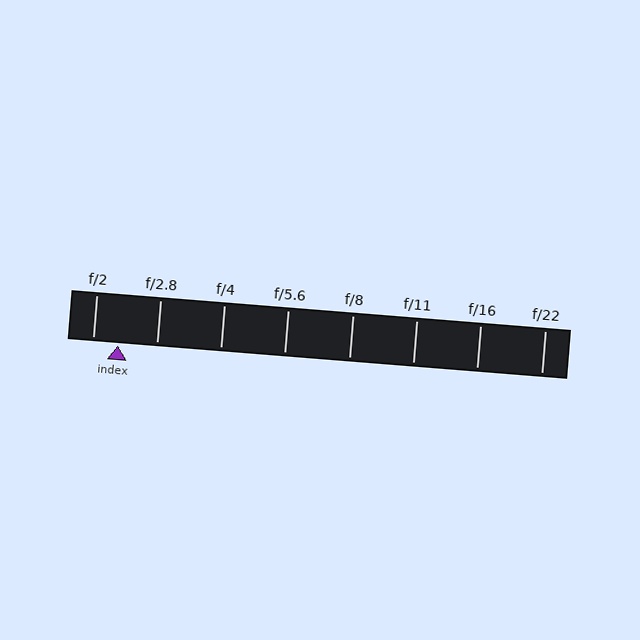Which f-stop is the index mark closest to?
The index mark is closest to f/2.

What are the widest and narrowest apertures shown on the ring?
The widest aperture shown is f/2 and the narrowest is f/22.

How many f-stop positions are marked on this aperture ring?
There are 8 f-stop positions marked.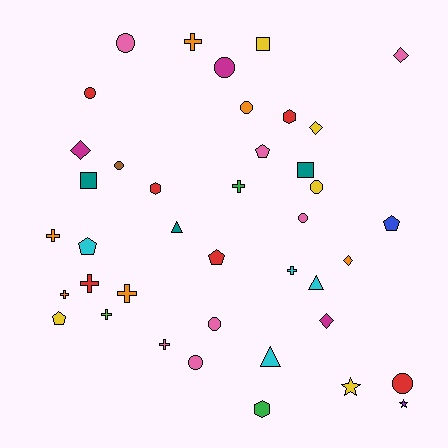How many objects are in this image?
There are 40 objects.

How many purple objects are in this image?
There is 1 purple object.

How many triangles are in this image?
There are 3 triangles.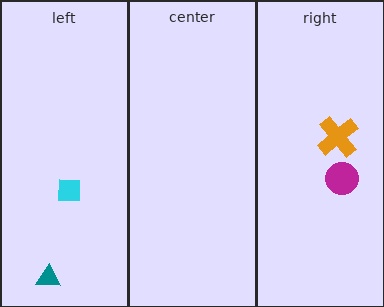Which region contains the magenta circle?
The right region.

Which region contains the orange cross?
The right region.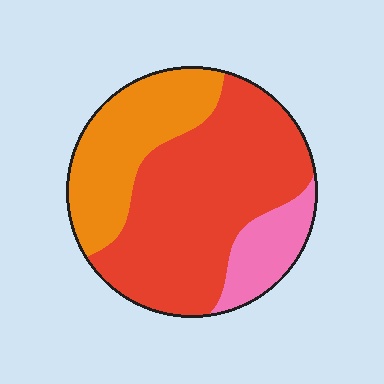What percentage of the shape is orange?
Orange covers about 30% of the shape.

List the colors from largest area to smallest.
From largest to smallest: red, orange, pink.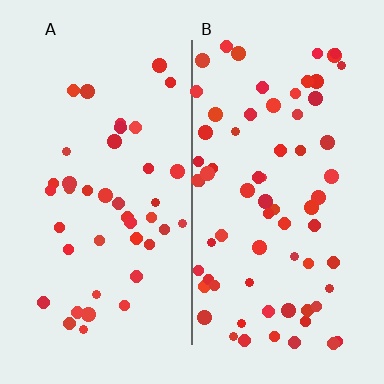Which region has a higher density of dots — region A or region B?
B (the right).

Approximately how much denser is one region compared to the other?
Approximately 1.7× — region B over region A.